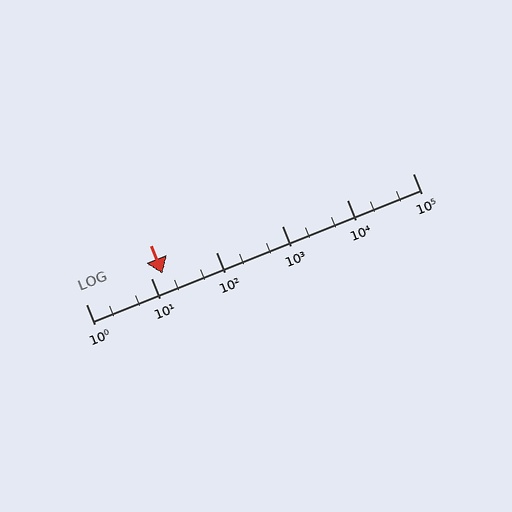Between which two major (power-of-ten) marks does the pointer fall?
The pointer is between 10 and 100.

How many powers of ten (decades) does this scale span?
The scale spans 5 decades, from 1 to 100000.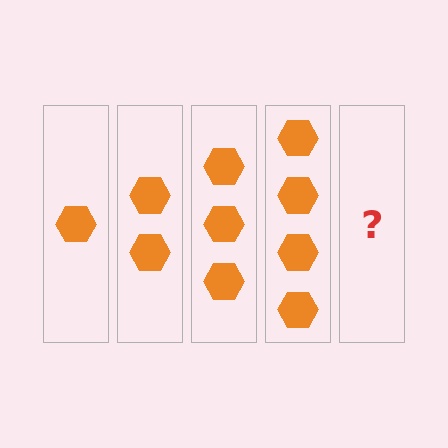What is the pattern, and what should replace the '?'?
The pattern is that each step adds one more hexagon. The '?' should be 5 hexagons.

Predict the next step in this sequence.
The next step is 5 hexagons.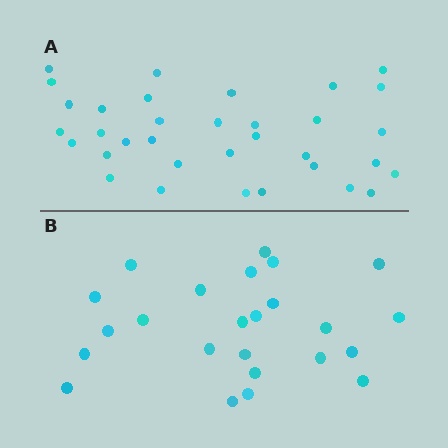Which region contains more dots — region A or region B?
Region A (the top region) has more dots.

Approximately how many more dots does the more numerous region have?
Region A has roughly 10 or so more dots than region B.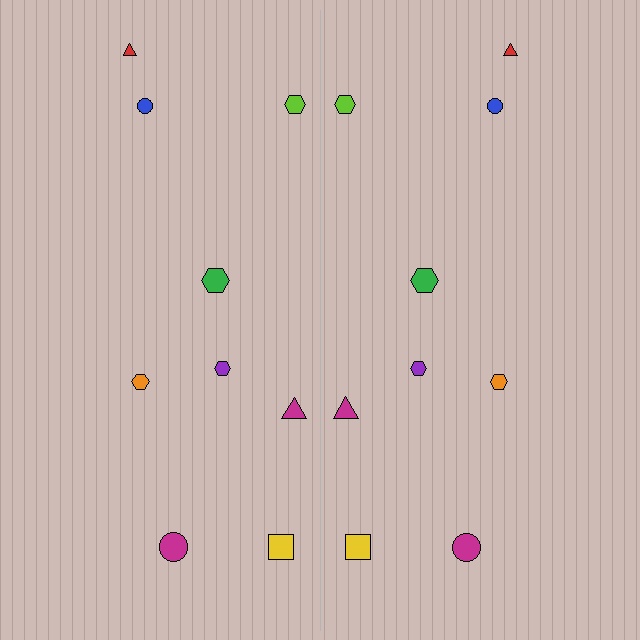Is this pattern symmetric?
Yes, this pattern has bilateral (reflection) symmetry.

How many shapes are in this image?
There are 18 shapes in this image.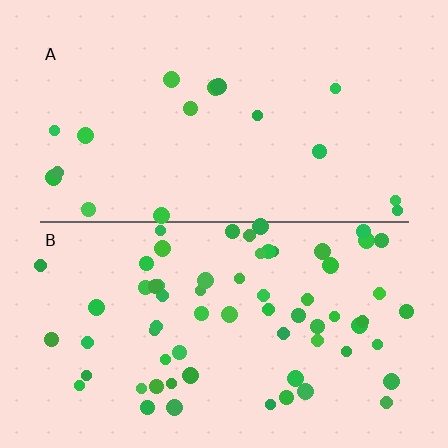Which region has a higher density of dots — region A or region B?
B (the bottom).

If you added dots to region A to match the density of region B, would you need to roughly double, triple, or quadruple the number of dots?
Approximately quadruple.